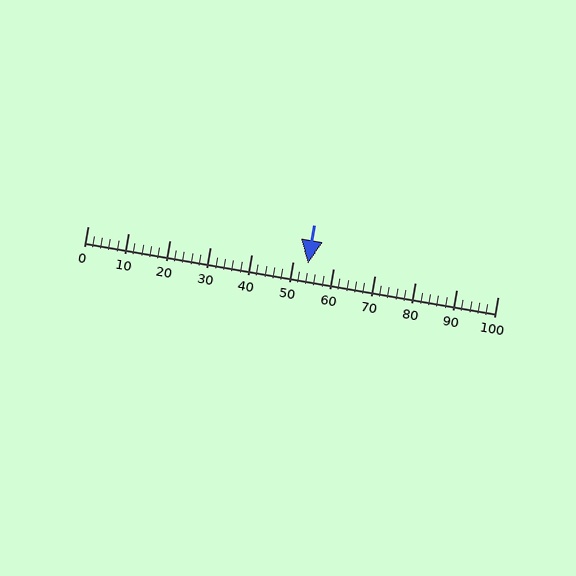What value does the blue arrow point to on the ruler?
The blue arrow points to approximately 54.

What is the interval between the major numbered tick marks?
The major tick marks are spaced 10 units apart.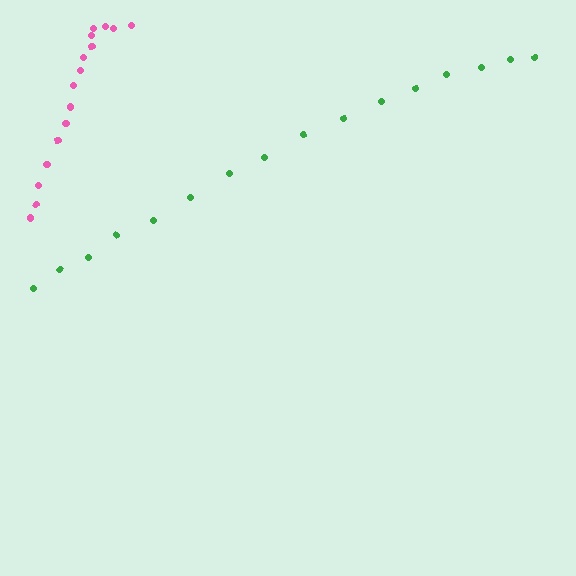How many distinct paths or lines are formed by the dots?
There are 2 distinct paths.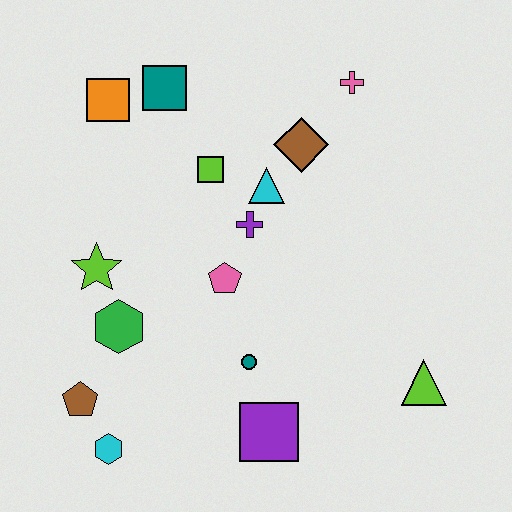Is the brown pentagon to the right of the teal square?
No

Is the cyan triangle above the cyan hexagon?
Yes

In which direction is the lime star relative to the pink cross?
The lime star is to the left of the pink cross.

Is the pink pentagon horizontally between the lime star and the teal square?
No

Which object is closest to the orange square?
The teal square is closest to the orange square.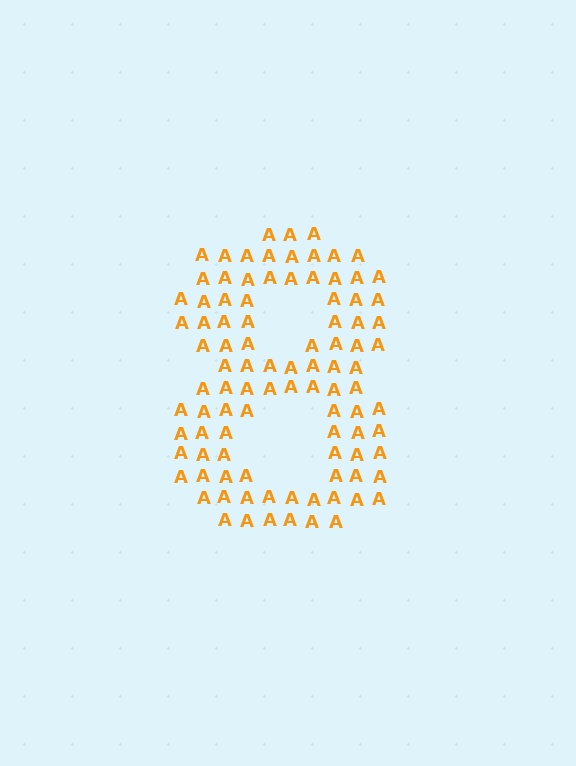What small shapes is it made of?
It is made of small letter A's.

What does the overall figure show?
The overall figure shows the digit 8.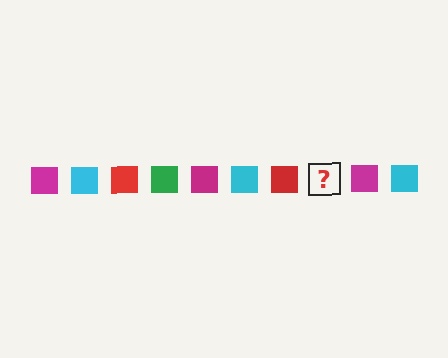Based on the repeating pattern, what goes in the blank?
The blank should be a green square.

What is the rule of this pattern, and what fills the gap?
The rule is that the pattern cycles through magenta, cyan, red, green squares. The gap should be filled with a green square.